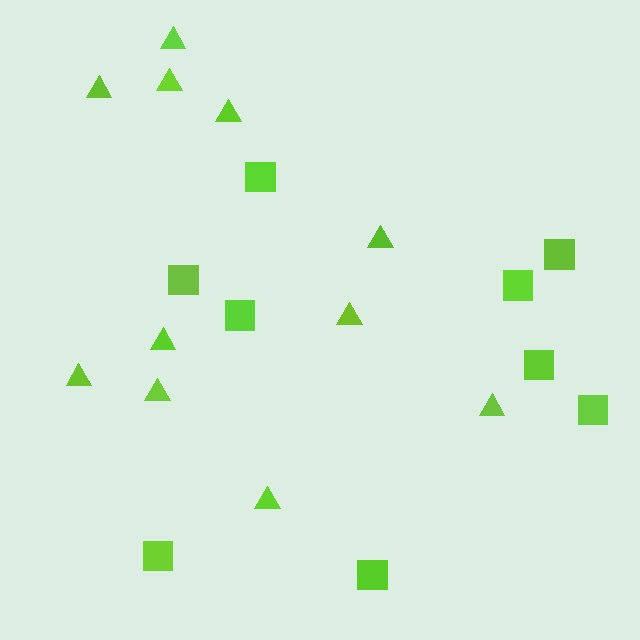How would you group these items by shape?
There are 2 groups: one group of squares (9) and one group of triangles (11).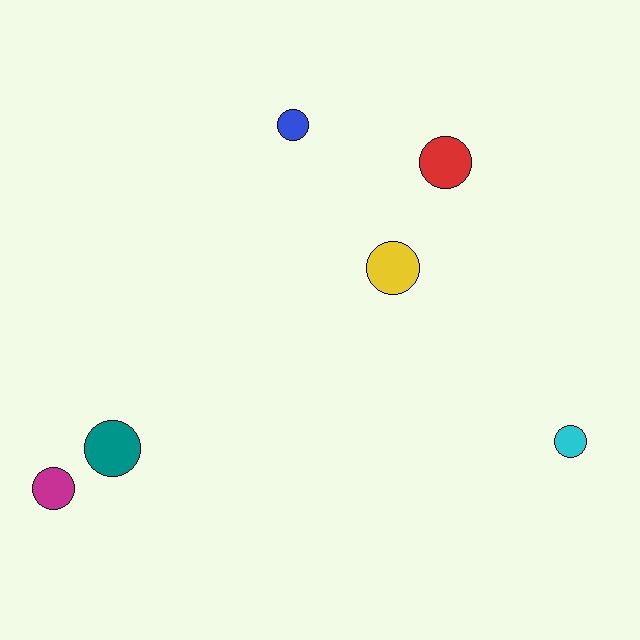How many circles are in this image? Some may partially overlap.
There are 6 circles.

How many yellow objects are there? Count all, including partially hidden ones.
There is 1 yellow object.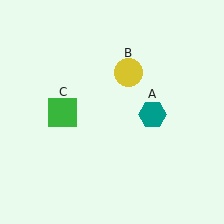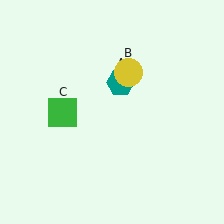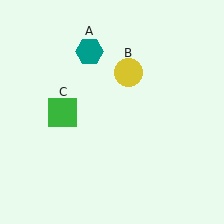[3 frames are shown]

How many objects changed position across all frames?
1 object changed position: teal hexagon (object A).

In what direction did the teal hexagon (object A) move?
The teal hexagon (object A) moved up and to the left.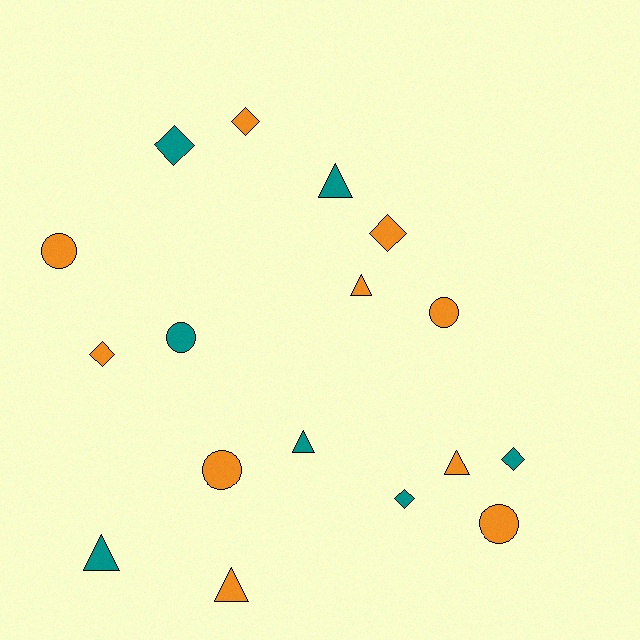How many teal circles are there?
There is 1 teal circle.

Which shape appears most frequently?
Diamond, with 6 objects.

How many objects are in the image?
There are 17 objects.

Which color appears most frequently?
Orange, with 10 objects.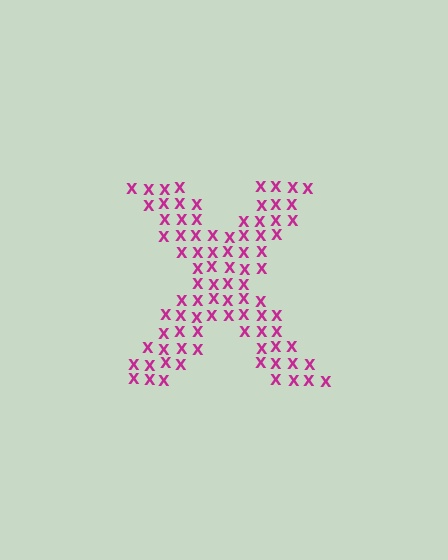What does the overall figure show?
The overall figure shows the letter X.